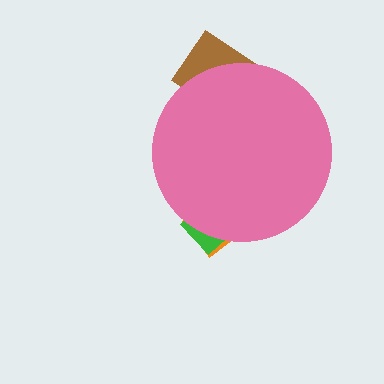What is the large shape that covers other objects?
A pink circle.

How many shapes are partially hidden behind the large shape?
3 shapes are partially hidden.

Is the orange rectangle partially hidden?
Yes, the orange rectangle is partially hidden behind the pink circle.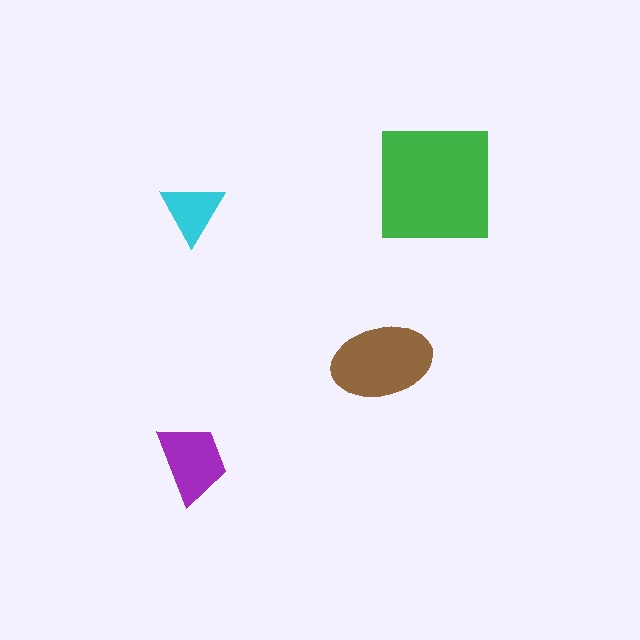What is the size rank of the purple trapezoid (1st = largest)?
3rd.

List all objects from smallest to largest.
The cyan triangle, the purple trapezoid, the brown ellipse, the green square.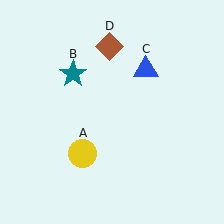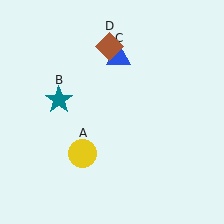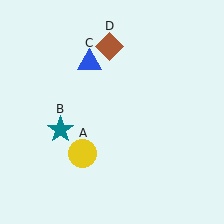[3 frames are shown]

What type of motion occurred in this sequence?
The teal star (object B), blue triangle (object C) rotated counterclockwise around the center of the scene.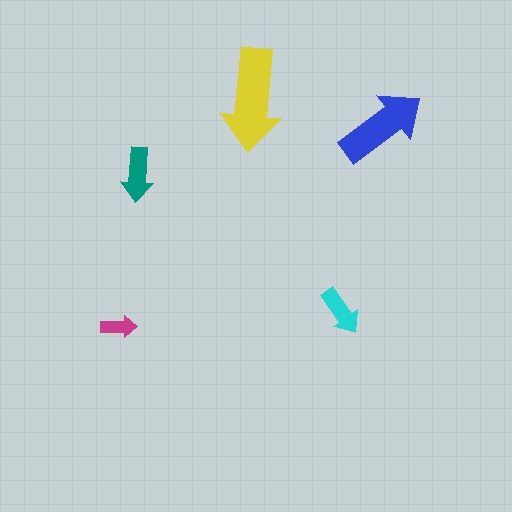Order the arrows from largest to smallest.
the yellow one, the blue one, the teal one, the cyan one, the magenta one.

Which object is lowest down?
The magenta arrow is bottommost.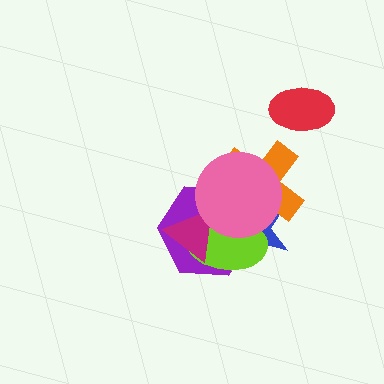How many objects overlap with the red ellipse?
0 objects overlap with the red ellipse.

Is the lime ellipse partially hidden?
Yes, it is partially covered by another shape.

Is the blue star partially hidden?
Yes, it is partially covered by another shape.